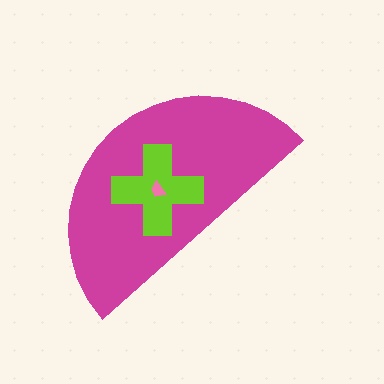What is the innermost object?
The pink trapezoid.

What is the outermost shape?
The magenta semicircle.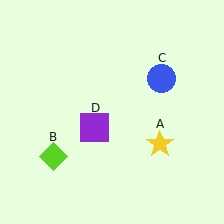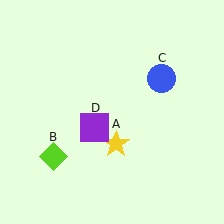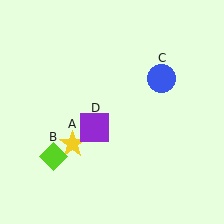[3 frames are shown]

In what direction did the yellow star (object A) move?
The yellow star (object A) moved left.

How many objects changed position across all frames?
1 object changed position: yellow star (object A).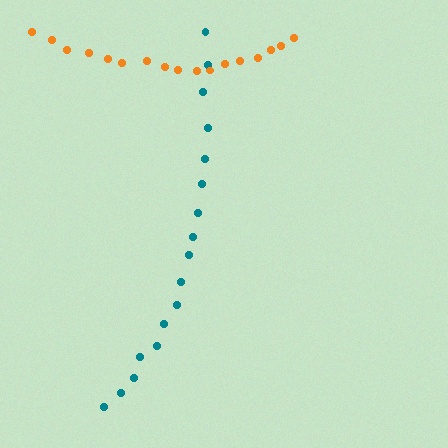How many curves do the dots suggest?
There are 2 distinct paths.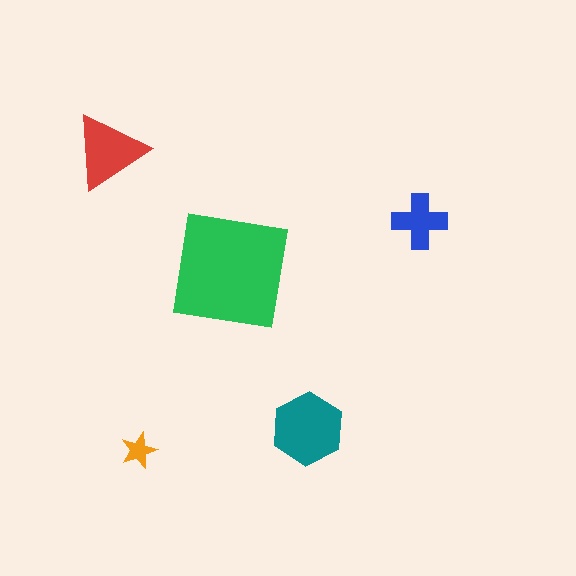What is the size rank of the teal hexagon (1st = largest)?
2nd.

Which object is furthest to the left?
The red triangle is leftmost.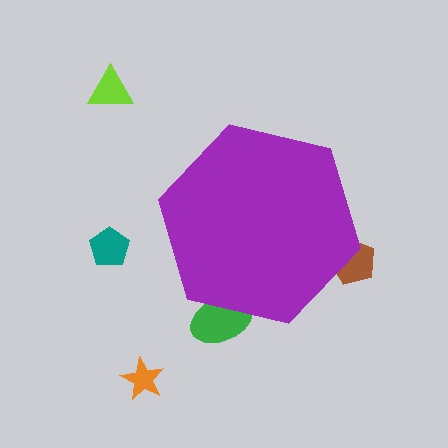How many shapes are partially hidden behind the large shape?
2 shapes are partially hidden.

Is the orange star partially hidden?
No, the orange star is fully visible.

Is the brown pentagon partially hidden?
Yes, the brown pentagon is partially hidden behind the purple hexagon.